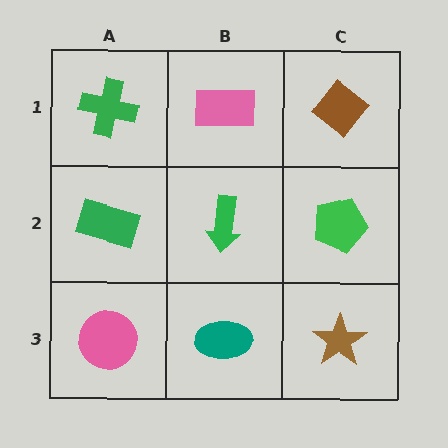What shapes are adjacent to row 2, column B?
A pink rectangle (row 1, column B), a teal ellipse (row 3, column B), a green rectangle (row 2, column A), a green pentagon (row 2, column C).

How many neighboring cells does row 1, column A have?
2.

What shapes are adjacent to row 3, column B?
A green arrow (row 2, column B), a pink circle (row 3, column A), a brown star (row 3, column C).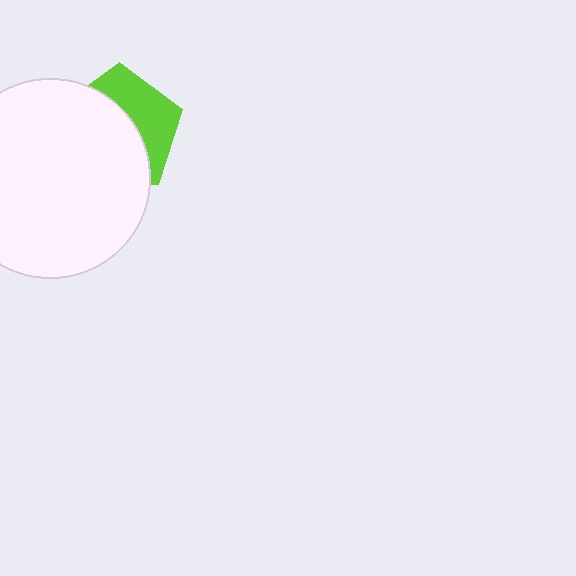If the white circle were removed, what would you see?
You would see the complete lime pentagon.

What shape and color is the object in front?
The object in front is a white circle.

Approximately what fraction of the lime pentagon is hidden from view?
Roughly 61% of the lime pentagon is hidden behind the white circle.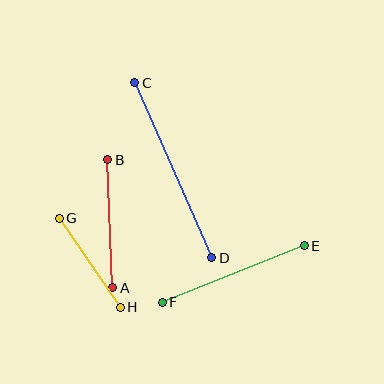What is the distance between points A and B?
The distance is approximately 128 pixels.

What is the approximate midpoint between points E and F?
The midpoint is at approximately (233, 274) pixels.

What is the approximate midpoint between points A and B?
The midpoint is at approximately (110, 224) pixels.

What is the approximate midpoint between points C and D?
The midpoint is at approximately (173, 170) pixels.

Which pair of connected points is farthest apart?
Points C and D are farthest apart.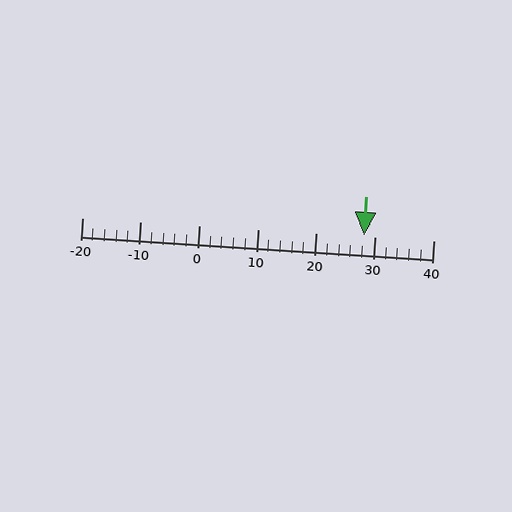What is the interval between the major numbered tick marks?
The major tick marks are spaced 10 units apart.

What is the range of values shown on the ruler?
The ruler shows values from -20 to 40.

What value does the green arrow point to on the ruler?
The green arrow points to approximately 28.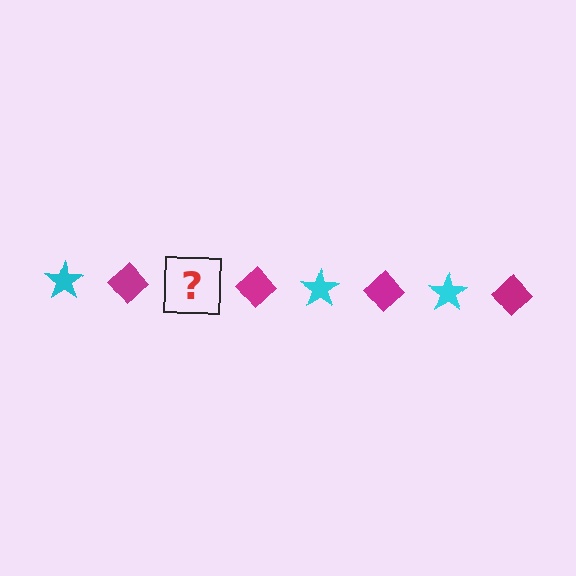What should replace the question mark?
The question mark should be replaced with a cyan star.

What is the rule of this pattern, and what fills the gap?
The rule is that the pattern alternates between cyan star and magenta diamond. The gap should be filled with a cyan star.